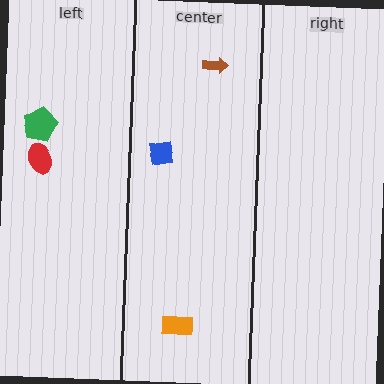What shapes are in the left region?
The red ellipse, the green pentagon.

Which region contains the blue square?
The center region.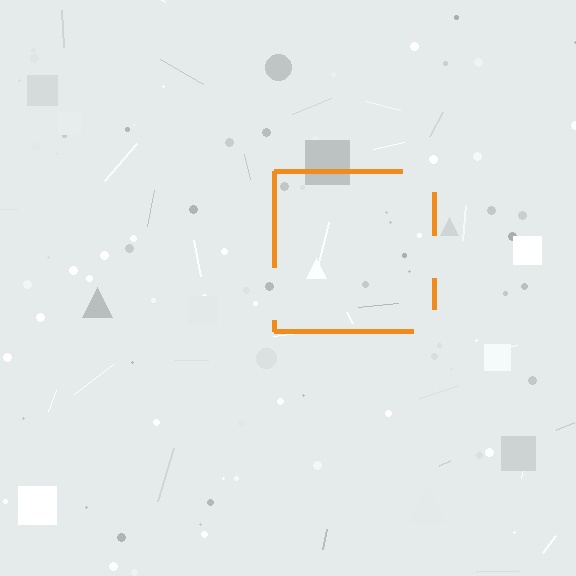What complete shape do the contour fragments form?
The contour fragments form a square.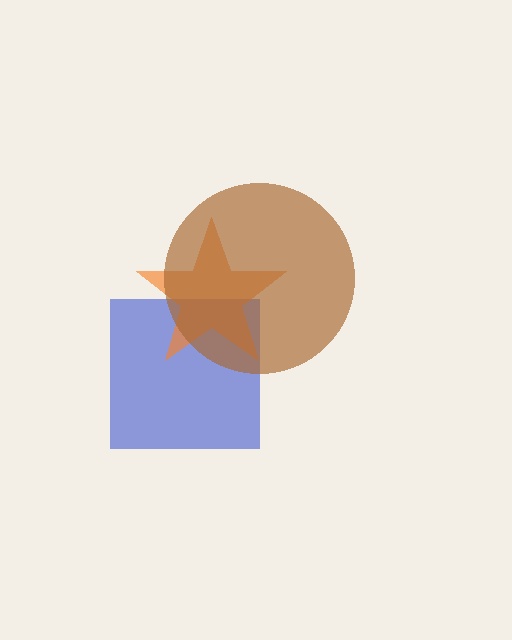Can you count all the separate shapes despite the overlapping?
Yes, there are 3 separate shapes.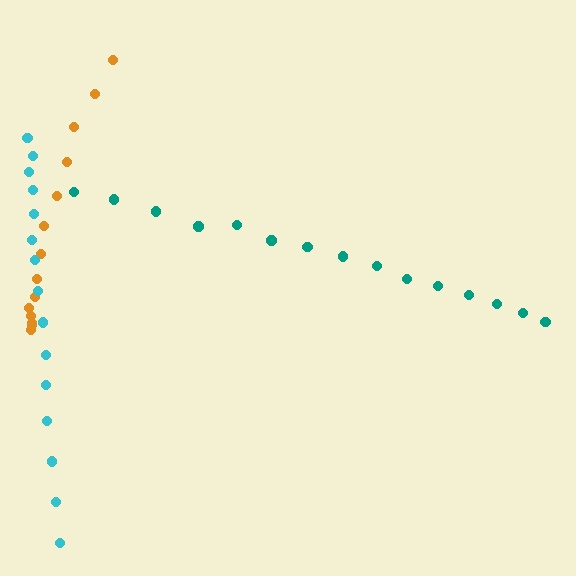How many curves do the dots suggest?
There are 3 distinct paths.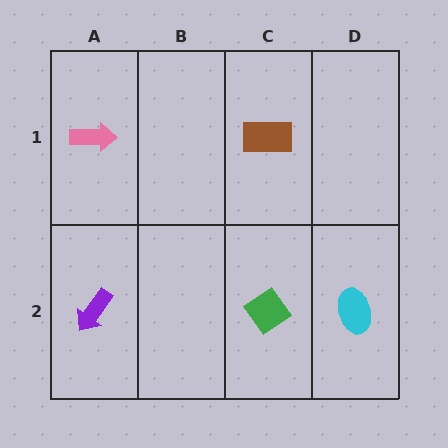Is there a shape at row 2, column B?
No, that cell is empty.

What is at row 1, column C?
A brown rectangle.